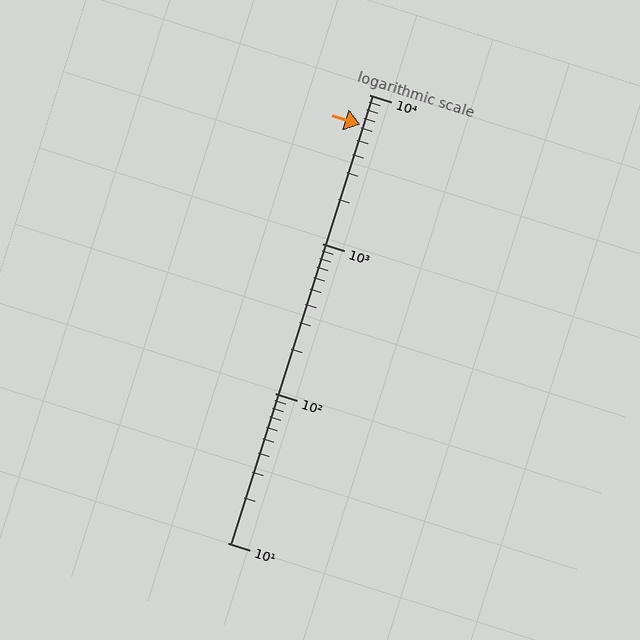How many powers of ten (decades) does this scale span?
The scale spans 3 decades, from 10 to 10000.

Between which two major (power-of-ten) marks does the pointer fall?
The pointer is between 1000 and 10000.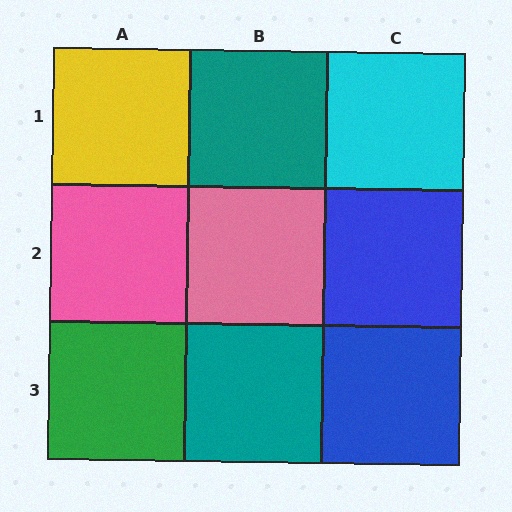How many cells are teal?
2 cells are teal.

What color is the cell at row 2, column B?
Pink.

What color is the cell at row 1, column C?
Cyan.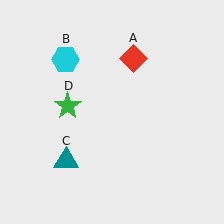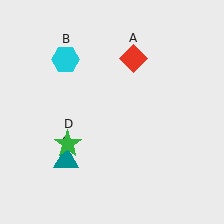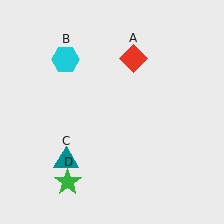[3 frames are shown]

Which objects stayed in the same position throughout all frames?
Red diamond (object A) and cyan hexagon (object B) and teal triangle (object C) remained stationary.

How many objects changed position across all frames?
1 object changed position: green star (object D).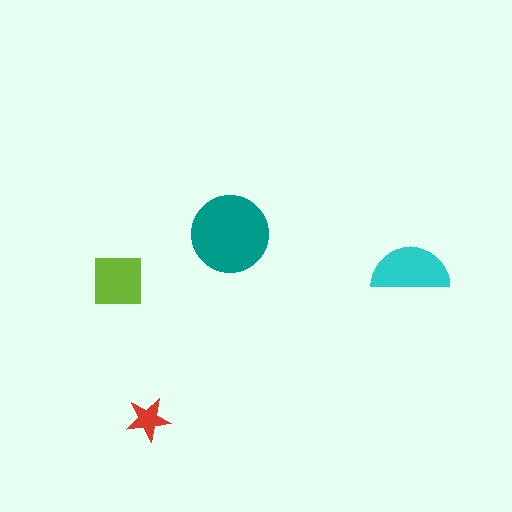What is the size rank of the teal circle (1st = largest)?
1st.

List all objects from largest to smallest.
The teal circle, the cyan semicircle, the lime square, the red star.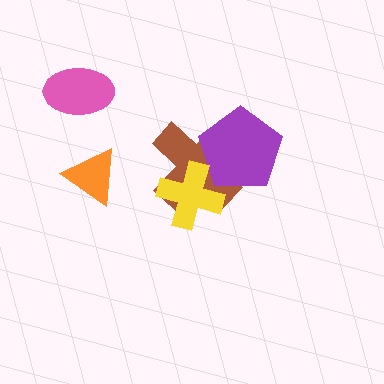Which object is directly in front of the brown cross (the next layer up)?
The purple pentagon is directly in front of the brown cross.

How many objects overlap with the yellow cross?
2 objects overlap with the yellow cross.